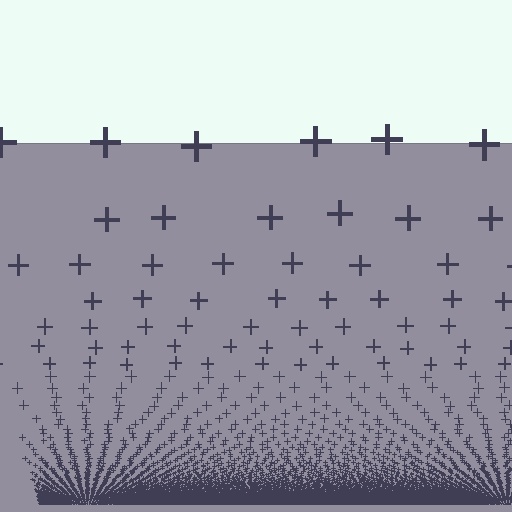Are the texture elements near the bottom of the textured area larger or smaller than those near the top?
Smaller. The gradient is inverted — elements near the bottom are smaller and denser.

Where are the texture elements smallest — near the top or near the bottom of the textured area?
Near the bottom.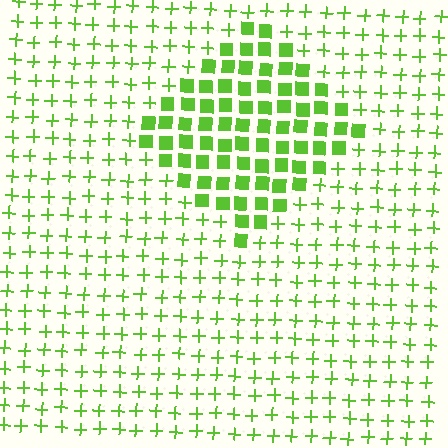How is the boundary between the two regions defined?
The boundary is defined by a change in element shape: squares inside vs. plus signs outside. All elements share the same color and spacing.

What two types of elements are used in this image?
The image uses squares inside the diamond region and plus signs outside it.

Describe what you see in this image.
The image is filled with small lime elements arranged in a uniform grid. A diamond-shaped region contains squares, while the surrounding area contains plus signs. The boundary is defined purely by the change in element shape.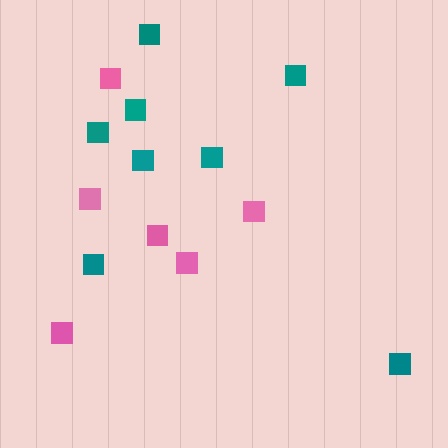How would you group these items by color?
There are 2 groups: one group of teal squares (8) and one group of pink squares (6).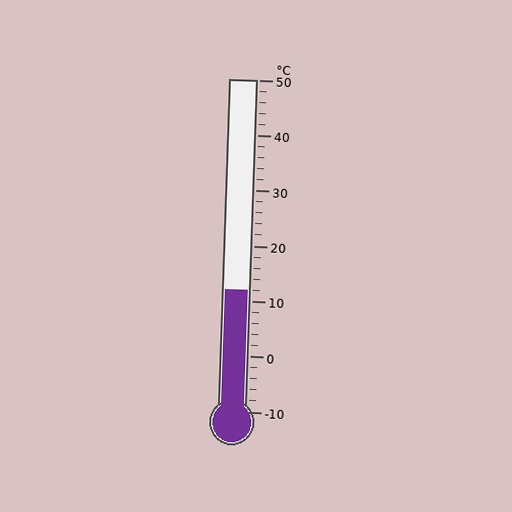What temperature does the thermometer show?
The thermometer shows approximately 12°C.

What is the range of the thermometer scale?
The thermometer scale ranges from -10°C to 50°C.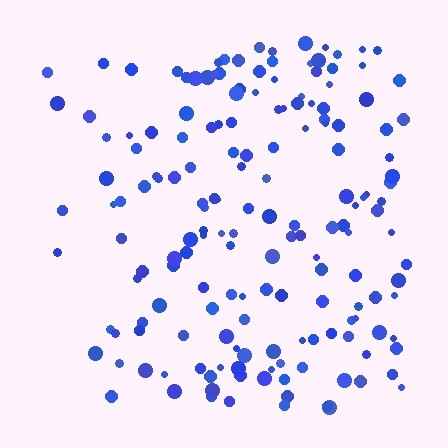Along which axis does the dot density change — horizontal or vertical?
Horizontal.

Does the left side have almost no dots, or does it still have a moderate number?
Still a moderate number, just noticeably fewer than the right.